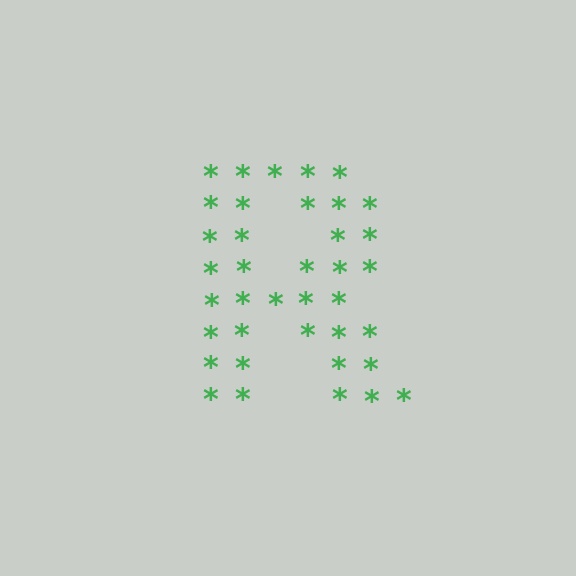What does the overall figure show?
The overall figure shows the letter R.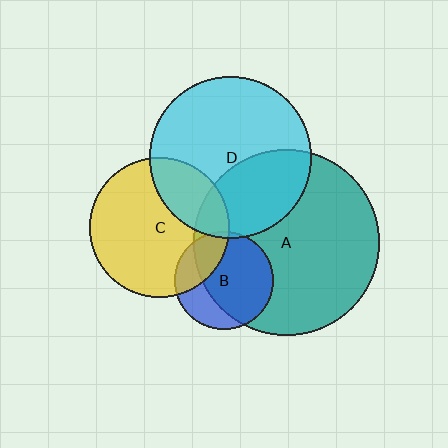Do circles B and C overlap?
Yes.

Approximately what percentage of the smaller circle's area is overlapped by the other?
Approximately 25%.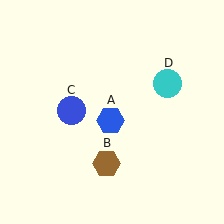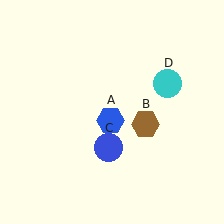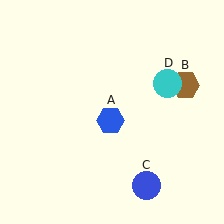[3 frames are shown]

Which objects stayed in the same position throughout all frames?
Blue hexagon (object A) and cyan circle (object D) remained stationary.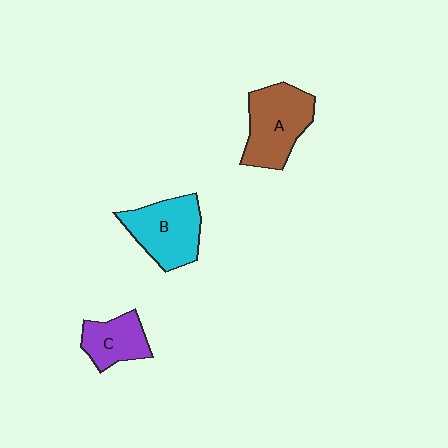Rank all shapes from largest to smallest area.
From largest to smallest: A (brown), B (cyan), C (purple).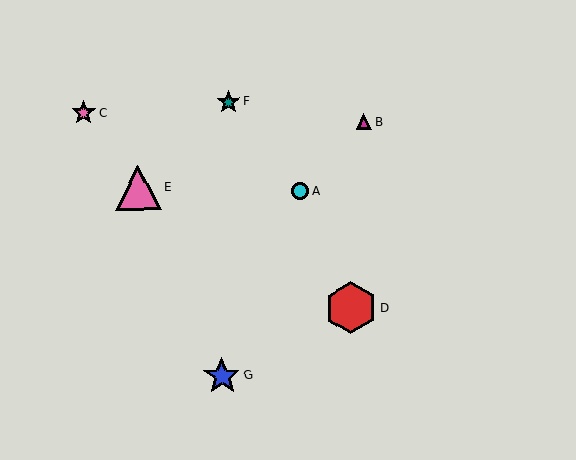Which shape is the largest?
The red hexagon (labeled D) is the largest.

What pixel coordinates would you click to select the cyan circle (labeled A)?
Click at (300, 191) to select the cyan circle A.